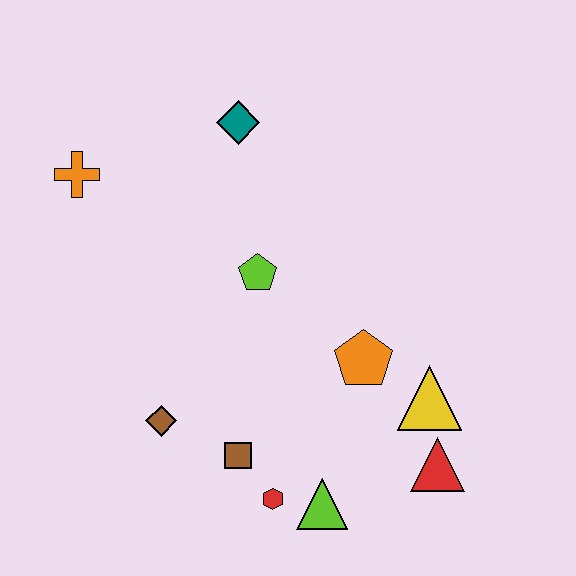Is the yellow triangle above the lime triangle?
Yes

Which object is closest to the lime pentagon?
The orange pentagon is closest to the lime pentagon.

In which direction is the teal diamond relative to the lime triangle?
The teal diamond is above the lime triangle.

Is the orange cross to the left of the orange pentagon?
Yes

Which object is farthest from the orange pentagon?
The orange cross is farthest from the orange pentagon.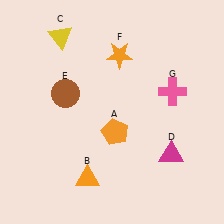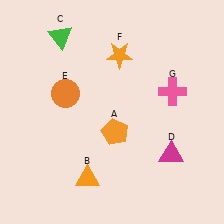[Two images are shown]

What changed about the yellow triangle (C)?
In Image 1, C is yellow. In Image 2, it changed to green.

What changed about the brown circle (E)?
In Image 1, E is brown. In Image 2, it changed to orange.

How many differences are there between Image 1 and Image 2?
There are 2 differences between the two images.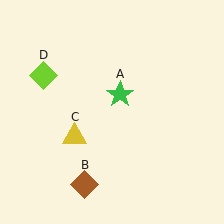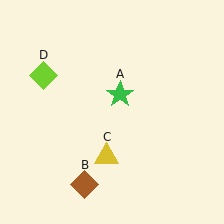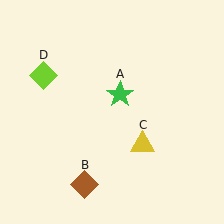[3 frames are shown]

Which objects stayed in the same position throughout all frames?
Green star (object A) and brown diamond (object B) and lime diamond (object D) remained stationary.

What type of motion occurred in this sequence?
The yellow triangle (object C) rotated counterclockwise around the center of the scene.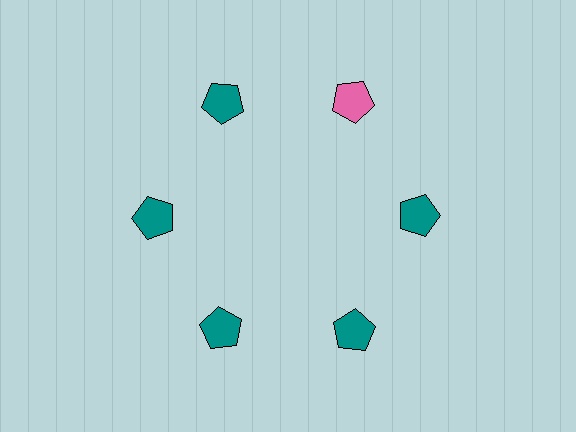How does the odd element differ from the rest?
It has a different color: pink instead of teal.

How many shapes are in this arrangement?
There are 6 shapes arranged in a ring pattern.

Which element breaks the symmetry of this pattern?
The pink pentagon at roughly the 1 o'clock position breaks the symmetry. All other shapes are teal pentagons.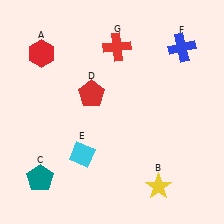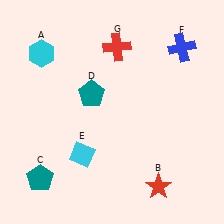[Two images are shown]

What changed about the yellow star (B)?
In Image 1, B is yellow. In Image 2, it changed to red.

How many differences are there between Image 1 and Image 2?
There are 3 differences between the two images.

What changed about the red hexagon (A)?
In Image 1, A is red. In Image 2, it changed to cyan.